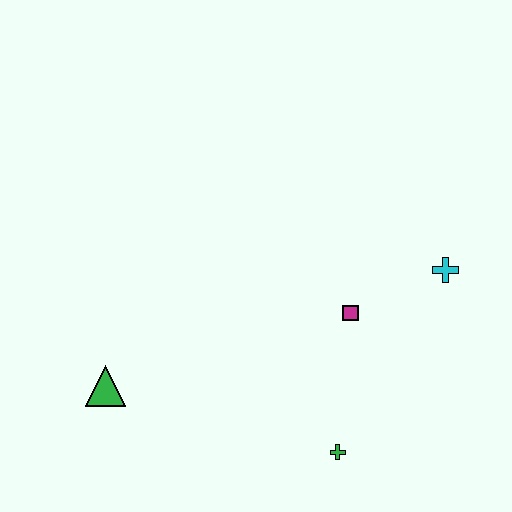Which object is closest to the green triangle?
The green cross is closest to the green triangle.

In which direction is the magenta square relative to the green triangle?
The magenta square is to the right of the green triangle.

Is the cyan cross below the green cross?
No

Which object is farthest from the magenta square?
The green triangle is farthest from the magenta square.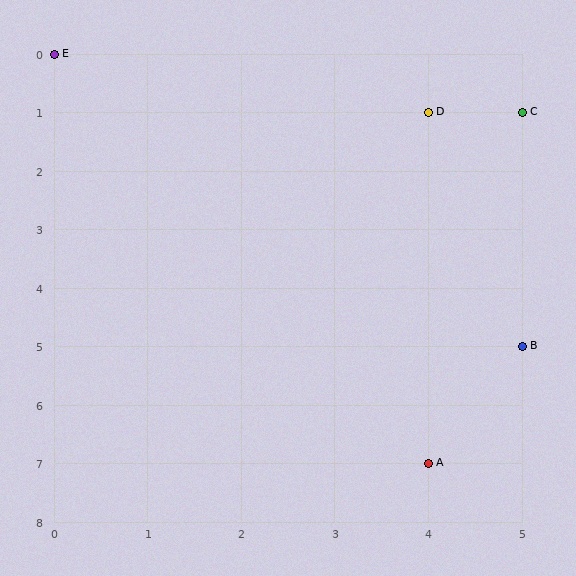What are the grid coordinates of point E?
Point E is at grid coordinates (0, 0).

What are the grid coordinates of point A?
Point A is at grid coordinates (4, 7).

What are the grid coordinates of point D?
Point D is at grid coordinates (4, 1).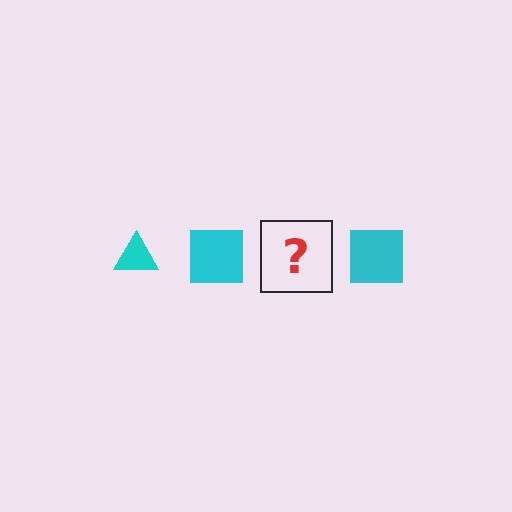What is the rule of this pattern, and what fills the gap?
The rule is that the pattern cycles through triangle, square shapes in cyan. The gap should be filled with a cyan triangle.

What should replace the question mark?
The question mark should be replaced with a cyan triangle.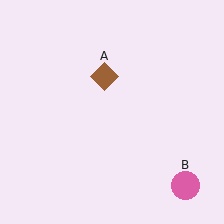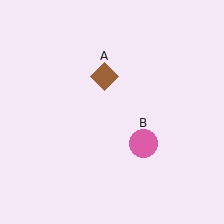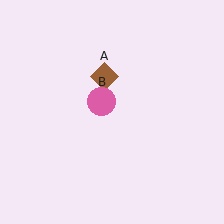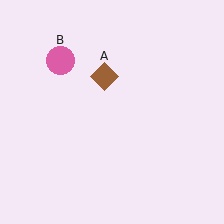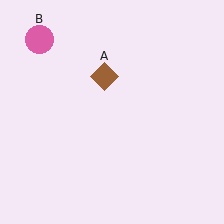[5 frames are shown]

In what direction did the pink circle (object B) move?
The pink circle (object B) moved up and to the left.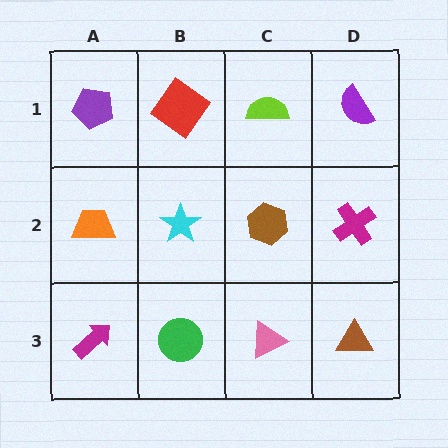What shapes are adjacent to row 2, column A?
A purple pentagon (row 1, column A), a magenta arrow (row 3, column A), a cyan star (row 2, column B).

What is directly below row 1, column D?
A magenta cross.